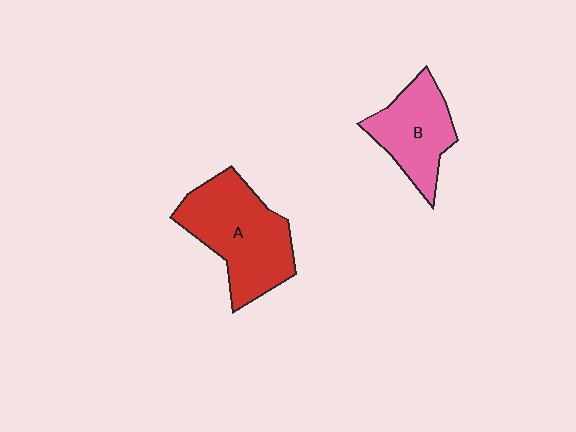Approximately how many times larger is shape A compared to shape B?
Approximately 1.5 times.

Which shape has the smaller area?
Shape B (pink).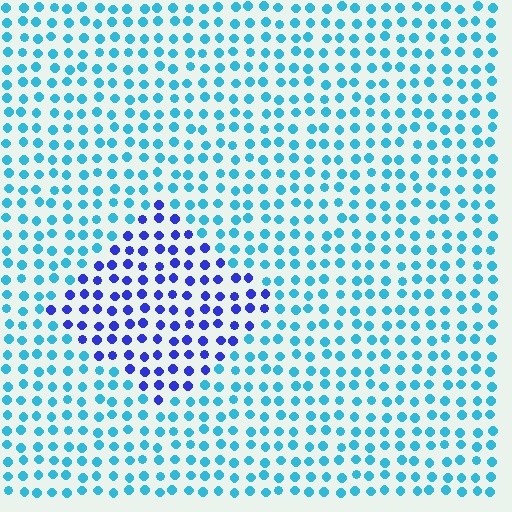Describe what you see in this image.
The image is filled with small cyan elements in a uniform arrangement. A diamond-shaped region is visible where the elements are tinted to a slightly different hue, forming a subtle color boundary.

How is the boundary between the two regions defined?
The boundary is defined purely by a slight shift in hue (about 48 degrees). Spacing, size, and orientation are identical on both sides.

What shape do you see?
I see a diamond.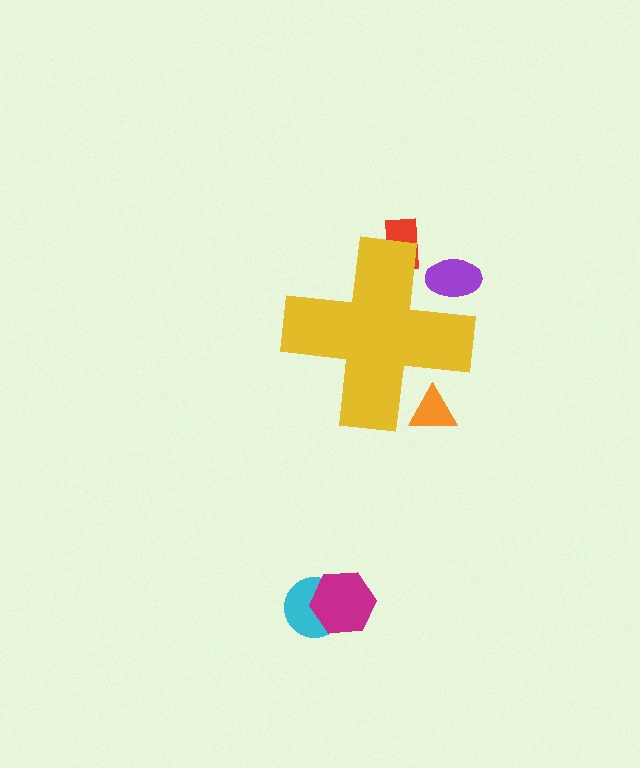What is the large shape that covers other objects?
A yellow cross.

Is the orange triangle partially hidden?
Yes, the orange triangle is partially hidden behind the yellow cross.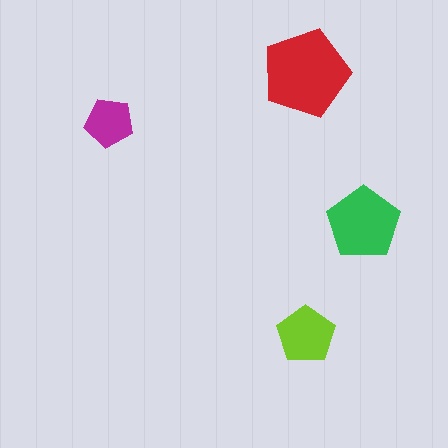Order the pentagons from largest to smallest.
the red one, the green one, the lime one, the magenta one.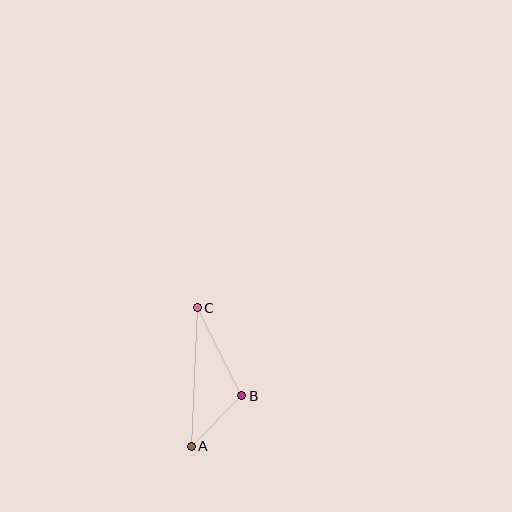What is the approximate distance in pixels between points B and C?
The distance between B and C is approximately 99 pixels.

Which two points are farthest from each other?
Points A and C are farthest from each other.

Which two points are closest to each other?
Points A and B are closest to each other.